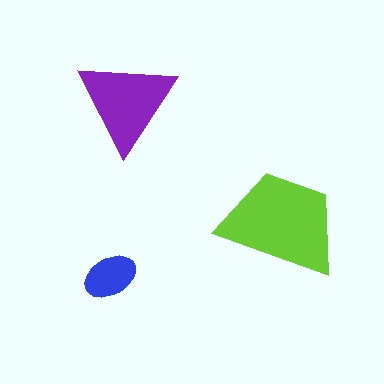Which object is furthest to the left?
The blue ellipse is leftmost.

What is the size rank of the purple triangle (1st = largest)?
2nd.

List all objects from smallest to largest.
The blue ellipse, the purple triangle, the lime trapezoid.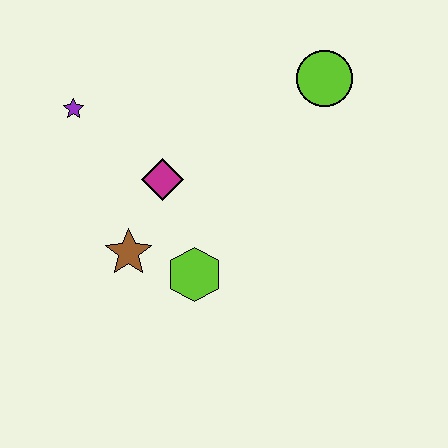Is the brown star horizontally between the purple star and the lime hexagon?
Yes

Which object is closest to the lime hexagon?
The brown star is closest to the lime hexagon.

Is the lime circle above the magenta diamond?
Yes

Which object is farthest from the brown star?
The lime circle is farthest from the brown star.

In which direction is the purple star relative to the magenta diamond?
The purple star is to the left of the magenta diamond.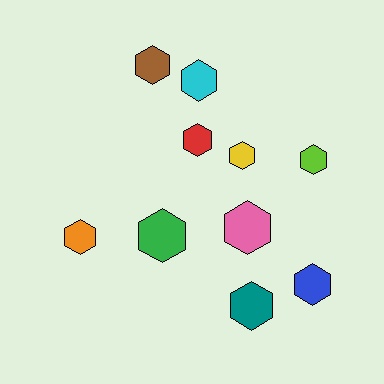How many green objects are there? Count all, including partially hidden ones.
There is 1 green object.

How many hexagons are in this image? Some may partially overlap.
There are 10 hexagons.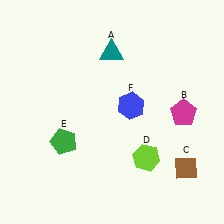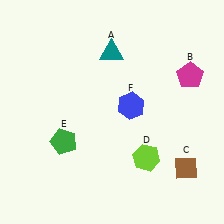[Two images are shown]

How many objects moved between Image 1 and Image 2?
1 object moved between the two images.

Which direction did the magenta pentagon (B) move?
The magenta pentagon (B) moved up.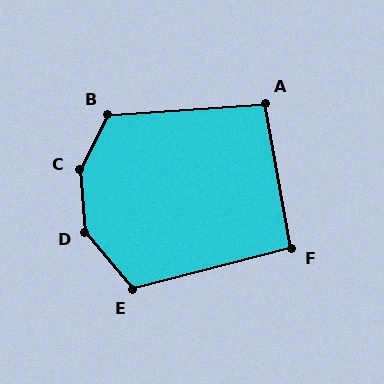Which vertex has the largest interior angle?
C, at approximately 149 degrees.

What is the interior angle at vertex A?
Approximately 96 degrees (obtuse).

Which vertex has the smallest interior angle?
F, at approximately 94 degrees.